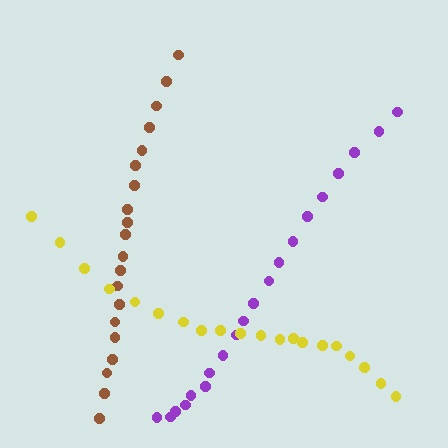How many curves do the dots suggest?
There are 3 distinct paths.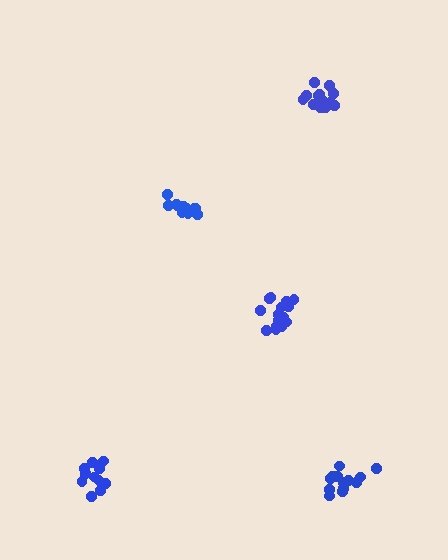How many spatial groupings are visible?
There are 5 spatial groupings.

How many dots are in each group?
Group 1: 14 dots, Group 2: 14 dots, Group 3: 11 dots, Group 4: 16 dots, Group 5: 11 dots (66 total).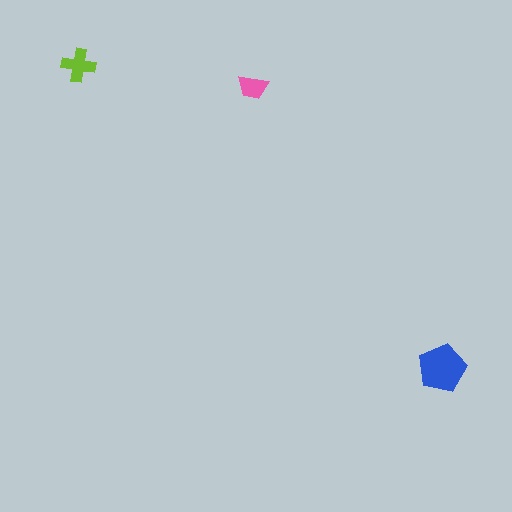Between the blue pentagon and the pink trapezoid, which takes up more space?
The blue pentagon.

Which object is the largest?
The blue pentagon.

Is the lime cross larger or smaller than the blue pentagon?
Smaller.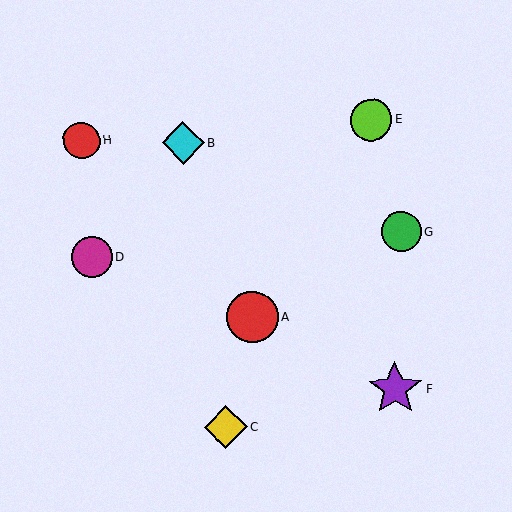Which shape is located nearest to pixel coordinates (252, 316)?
The red circle (labeled A) at (252, 317) is nearest to that location.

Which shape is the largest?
The purple star (labeled F) is the largest.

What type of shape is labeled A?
Shape A is a red circle.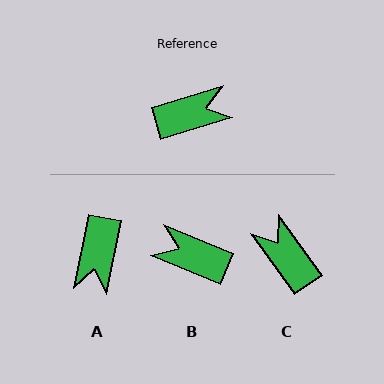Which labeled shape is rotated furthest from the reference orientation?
B, about 140 degrees away.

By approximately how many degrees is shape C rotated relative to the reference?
Approximately 109 degrees counter-clockwise.